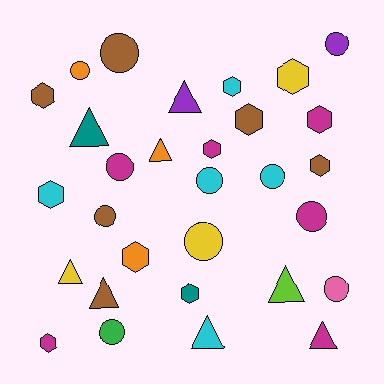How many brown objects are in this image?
There are 6 brown objects.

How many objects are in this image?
There are 30 objects.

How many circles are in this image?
There are 11 circles.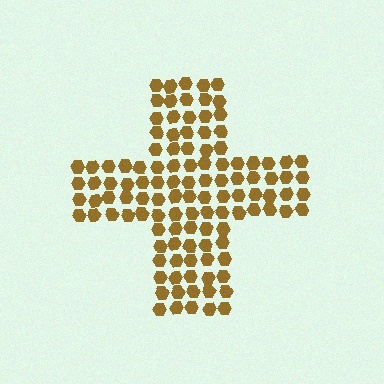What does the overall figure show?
The overall figure shows a cross.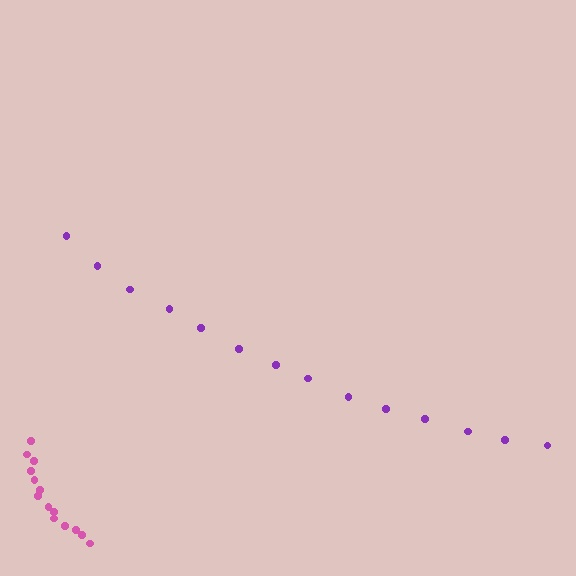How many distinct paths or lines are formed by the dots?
There are 2 distinct paths.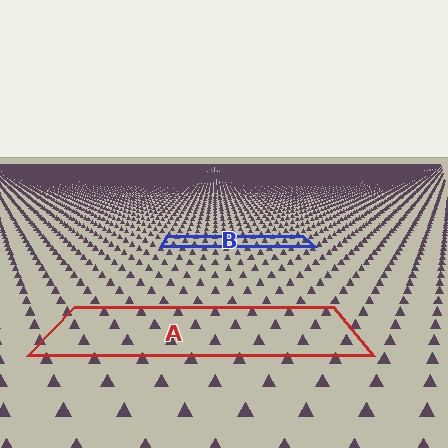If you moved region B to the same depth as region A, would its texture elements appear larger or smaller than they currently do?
They would appear larger. At a closer depth, the same texture elements are projected at a bigger on-screen size.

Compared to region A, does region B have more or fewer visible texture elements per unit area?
Region B has more texture elements per unit area — they are packed more densely because it is farther away.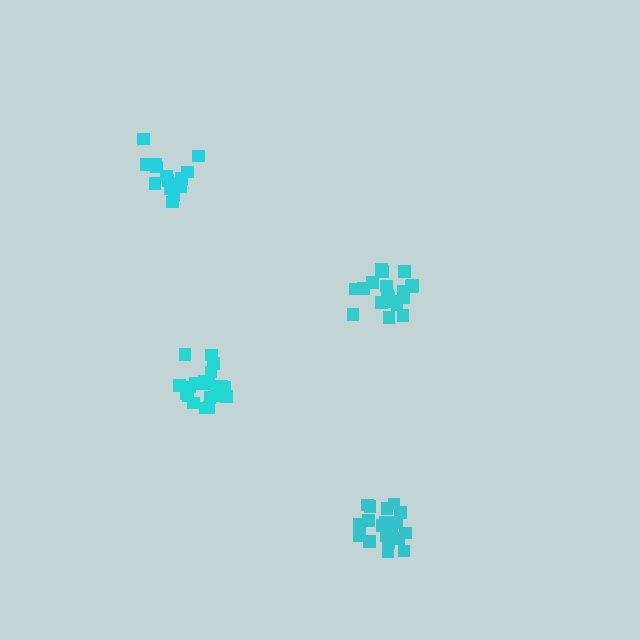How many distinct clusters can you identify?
There are 4 distinct clusters.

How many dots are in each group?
Group 1: 19 dots, Group 2: 19 dots, Group 3: 15 dots, Group 4: 20 dots (73 total).